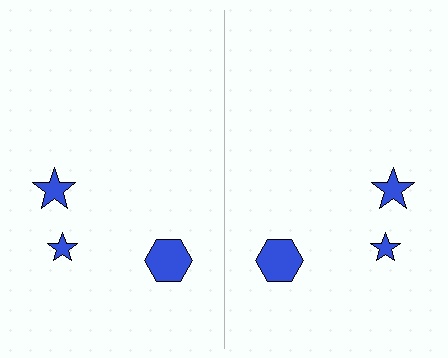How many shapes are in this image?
There are 6 shapes in this image.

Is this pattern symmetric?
Yes, this pattern has bilateral (reflection) symmetry.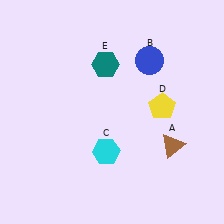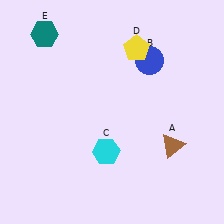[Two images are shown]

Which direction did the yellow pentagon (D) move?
The yellow pentagon (D) moved up.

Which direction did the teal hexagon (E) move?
The teal hexagon (E) moved left.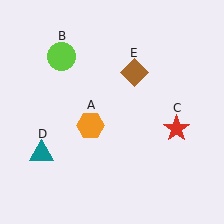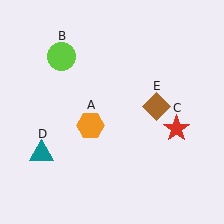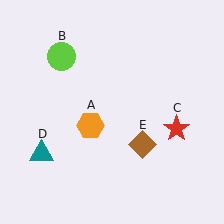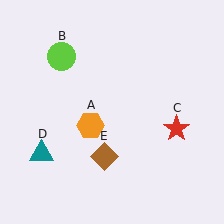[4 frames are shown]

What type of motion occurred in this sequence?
The brown diamond (object E) rotated clockwise around the center of the scene.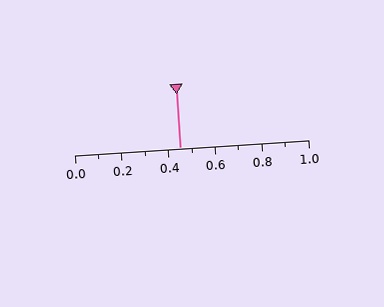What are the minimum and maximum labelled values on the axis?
The axis runs from 0.0 to 1.0.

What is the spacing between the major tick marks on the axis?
The major ticks are spaced 0.2 apart.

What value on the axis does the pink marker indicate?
The marker indicates approximately 0.45.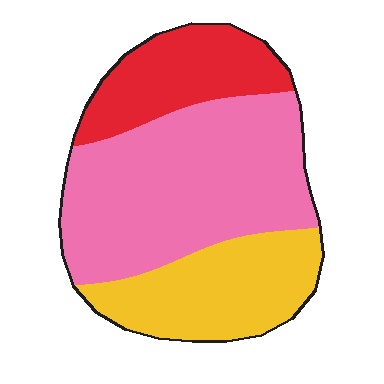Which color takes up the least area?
Red, at roughly 20%.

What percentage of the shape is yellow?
Yellow takes up about one quarter (1/4) of the shape.